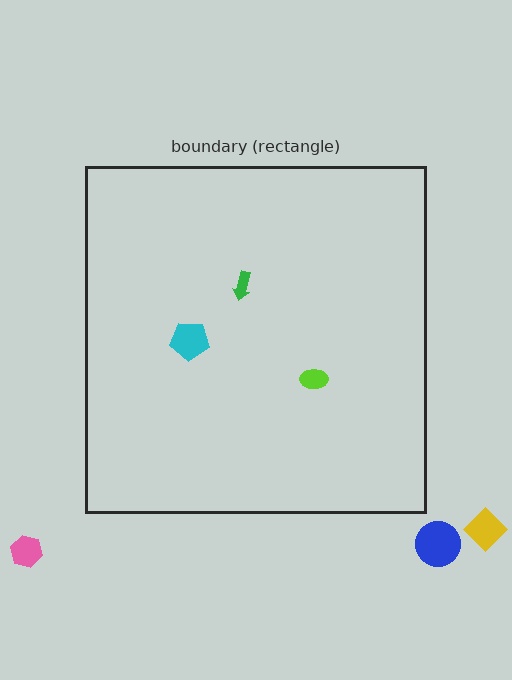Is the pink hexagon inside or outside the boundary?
Outside.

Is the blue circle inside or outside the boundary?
Outside.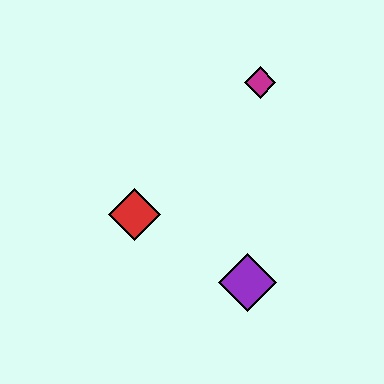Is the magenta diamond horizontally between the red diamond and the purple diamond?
No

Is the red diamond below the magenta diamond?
Yes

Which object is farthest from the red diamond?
The magenta diamond is farthest from the red diamond.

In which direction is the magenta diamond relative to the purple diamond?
The magenta diamond is above the purple diamond.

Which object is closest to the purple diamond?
The red diamond is closest to the purple diamond.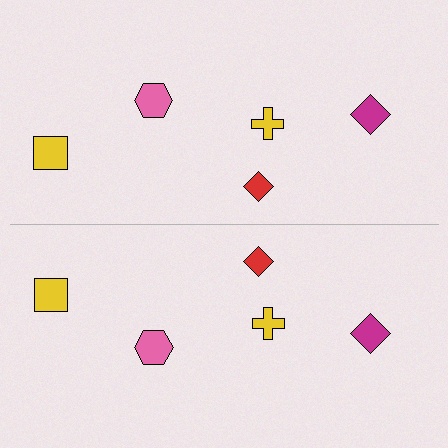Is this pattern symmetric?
Yes, this pattern has bilateral (reflection) symmetry.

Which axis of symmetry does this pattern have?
The pattern has a horizontal axis of symmetry running through the center of the image.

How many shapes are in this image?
There are 10 shapes in this image.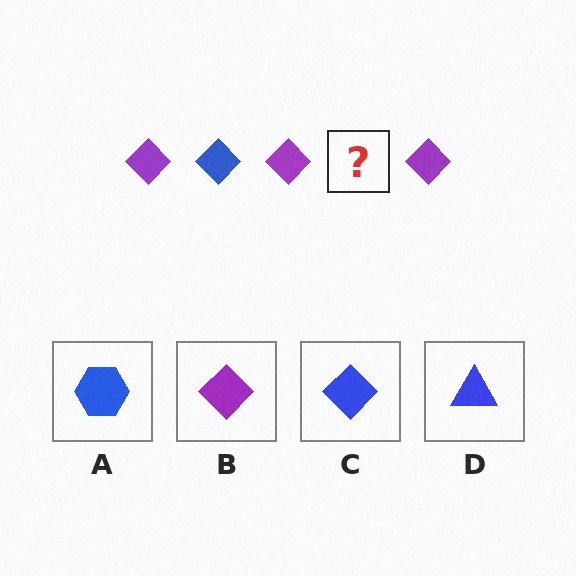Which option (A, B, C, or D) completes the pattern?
C.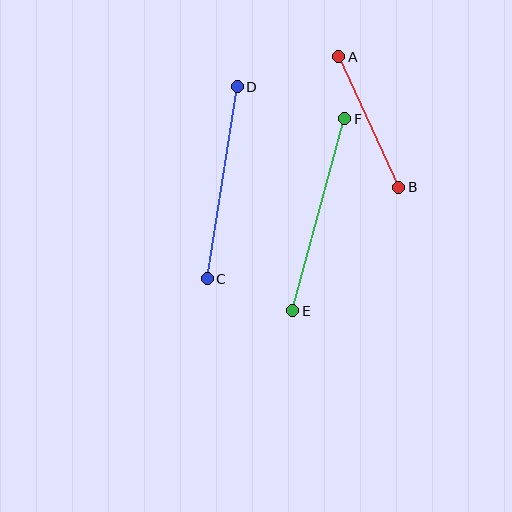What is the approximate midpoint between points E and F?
The midpoint is at approximately (319, 215) pixels.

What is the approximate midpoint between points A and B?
The midpoint is at approximately (369, 122) pixels.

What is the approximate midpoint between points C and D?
The midpoint is at approximately (222, 183) pixels.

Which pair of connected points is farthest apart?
Points E and F are farthest apart.